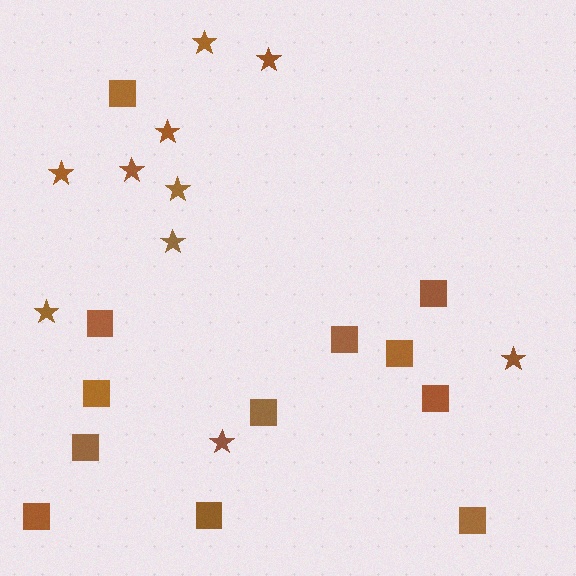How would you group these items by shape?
There are 2 groups: one group of stars (10) and one group of squares (12).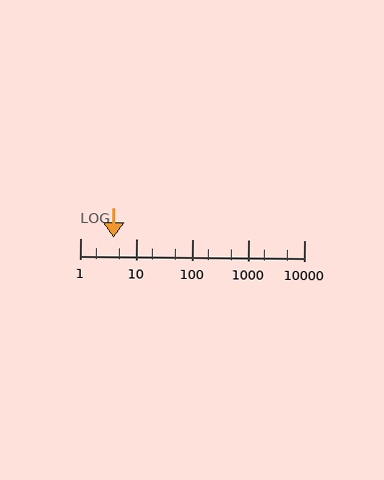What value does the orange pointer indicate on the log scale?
The pointer indicates approximately 3.9.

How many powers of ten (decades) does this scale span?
The scale spans 4 decades, from 1 to 10000.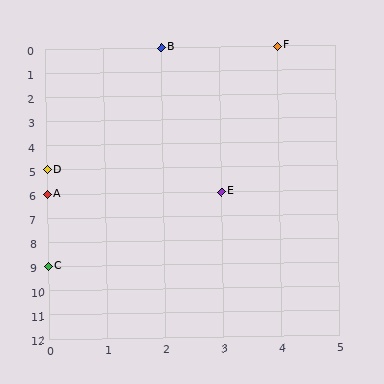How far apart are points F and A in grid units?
Points F and A are 4 columns and 6 rows apart (about 7.2 grid units diagonally).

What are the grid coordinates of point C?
Point C is at grid coordinates (0, 9).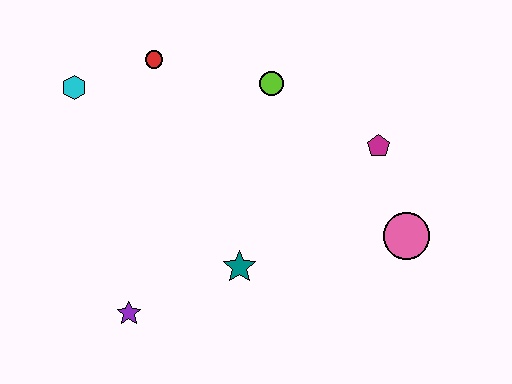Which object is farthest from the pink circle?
The cyan hexagon is farthest from the pink circle.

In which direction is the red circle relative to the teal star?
The red circle is above the teal star.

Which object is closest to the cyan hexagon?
The red circle is closest to the cyan hexagon.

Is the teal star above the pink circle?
No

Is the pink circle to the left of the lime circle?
No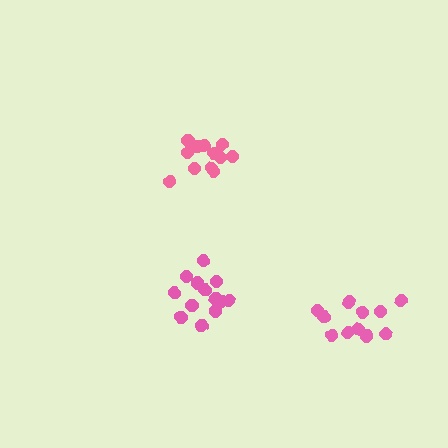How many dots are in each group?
Group 1: 14 dots, Group 2: 12 dots, Group 3: 11 dots (37 total).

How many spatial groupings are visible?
There are 3 spatial groupings.